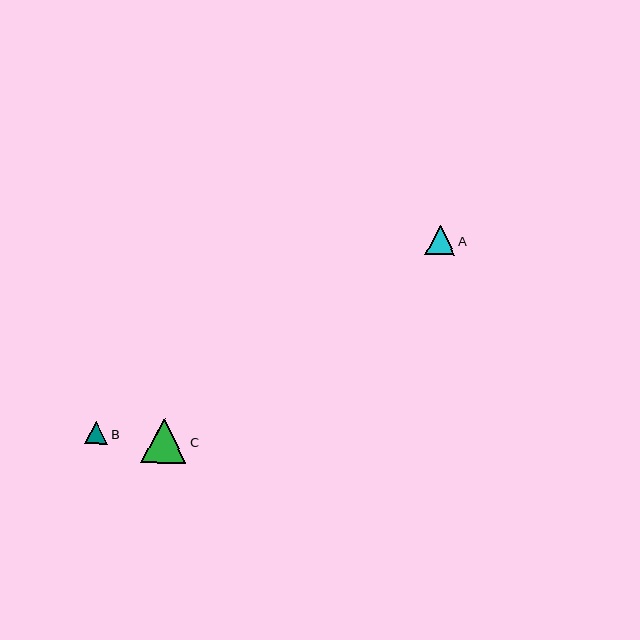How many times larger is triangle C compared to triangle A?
Triangle C is approximately 1.6 times the size of triangle A.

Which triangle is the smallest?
Triangle B is the smallest with a size of approximately 23 pixels.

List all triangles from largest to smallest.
From largest to smallest: C, A, B.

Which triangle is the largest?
Triangle C is the largest with a size of approximately 45 pixels.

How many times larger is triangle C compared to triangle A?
Triangle C is approximately 1.6 times the size of triangle A.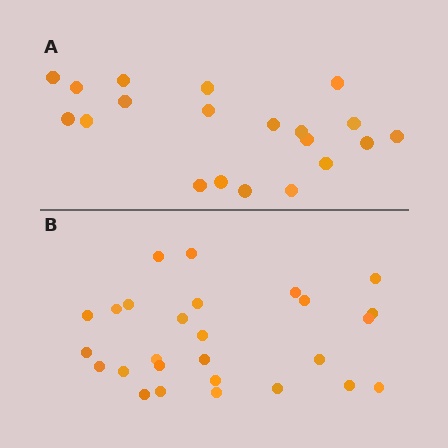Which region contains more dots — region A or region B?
Region B (the bottom region) has more dots.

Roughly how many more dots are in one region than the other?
Region B has roughly 8 or so more dots than region A.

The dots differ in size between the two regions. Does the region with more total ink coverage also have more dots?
No. Region A has more total ink coverage because its dots are larger, but region B actually contains more individual dots. Total area can be misleading — the number of items is what matters here.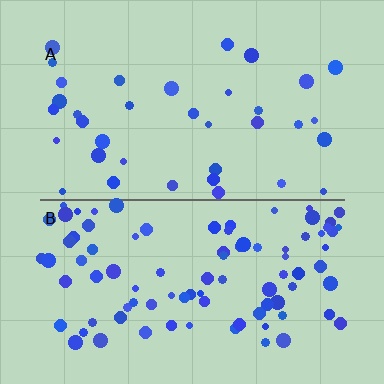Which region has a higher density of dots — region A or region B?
B (the bottom).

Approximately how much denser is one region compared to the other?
Approximately 2.5× — region B over region A.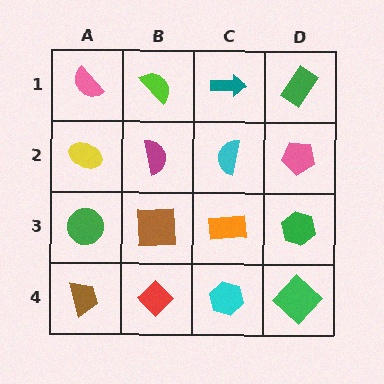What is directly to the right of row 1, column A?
A lime semicircle.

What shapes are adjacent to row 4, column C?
An orange rectangle (row 3, column C), a red diamond (row 4, column B), a green diamond (row 4, column D).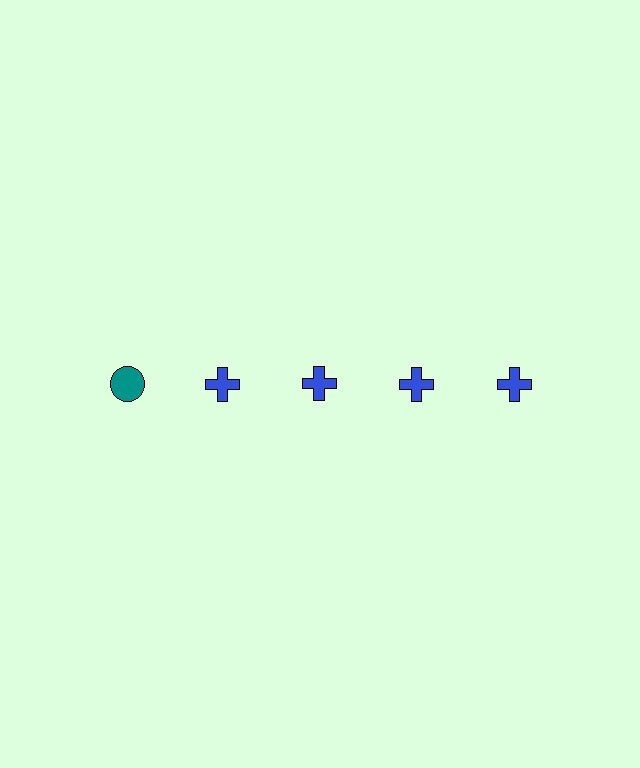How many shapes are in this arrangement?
There are 5 shapes arranged in a grid pattern.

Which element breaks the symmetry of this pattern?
The teal circle in the top row, leftmost column breaks the symmetry. All other shapes are blue crosses.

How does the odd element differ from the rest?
It differs in both color (teal instead of blue) and shape (circle instead of cross).